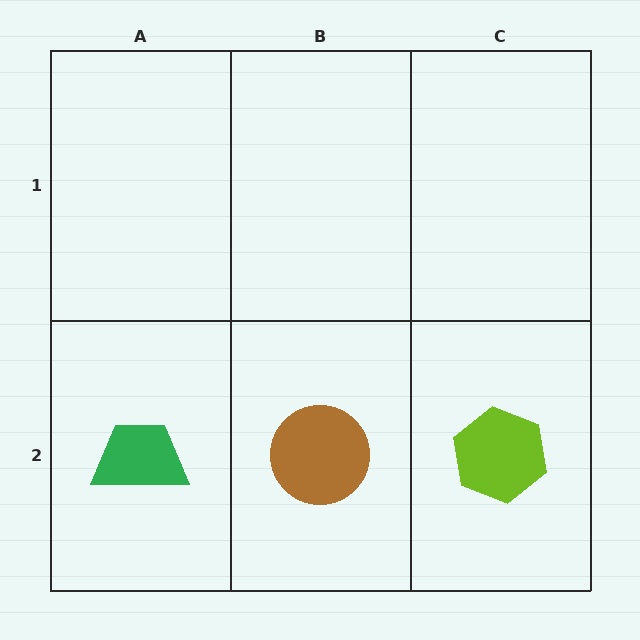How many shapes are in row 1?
0 shapes.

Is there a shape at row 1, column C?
No, that cell is empty.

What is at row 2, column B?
A brown circle.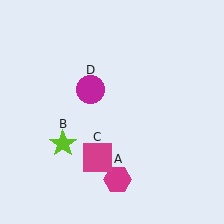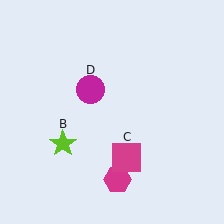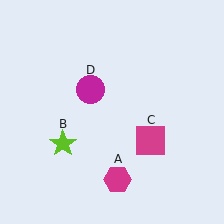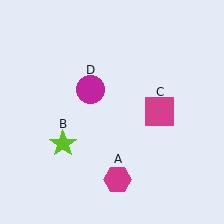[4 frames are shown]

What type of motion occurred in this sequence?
The magenta square (object C) rotated counterclockwise around the center of the scene.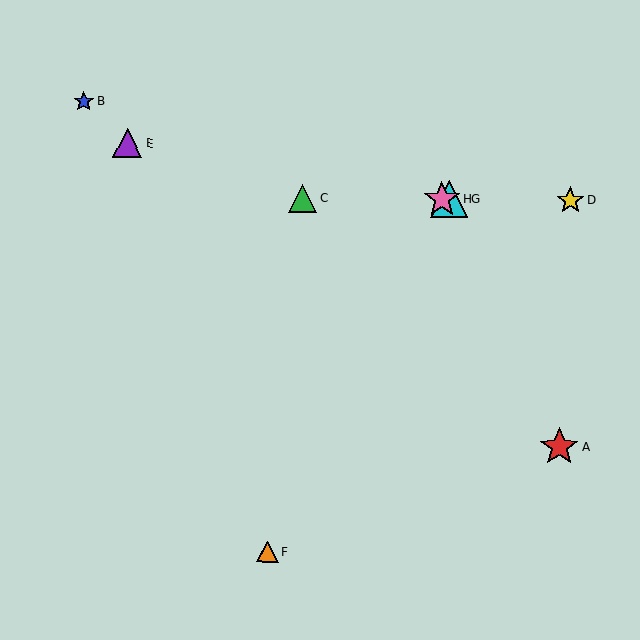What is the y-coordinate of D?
Object D is at y≈201.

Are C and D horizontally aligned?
Yes, both are at y≈198.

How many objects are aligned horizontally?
4 objects (C, D, G, H) are aligned horizontally.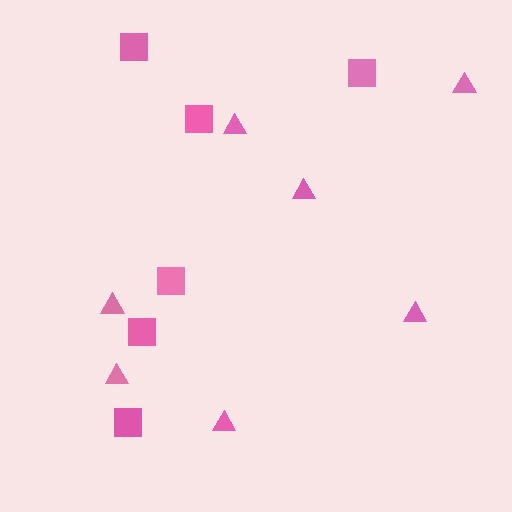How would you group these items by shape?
There are 2 groups: one group of squares (6) and one group of triangles (7).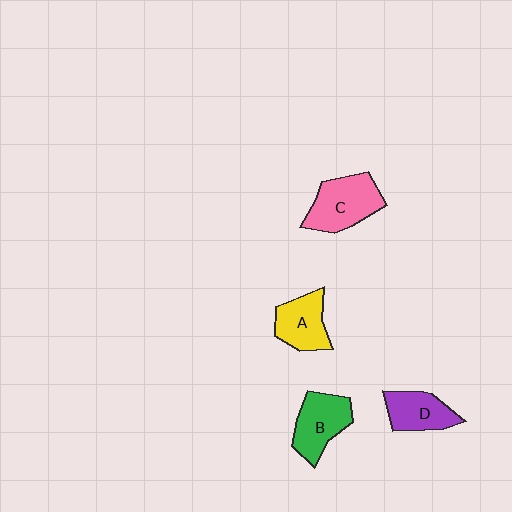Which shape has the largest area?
Shape C (pink).